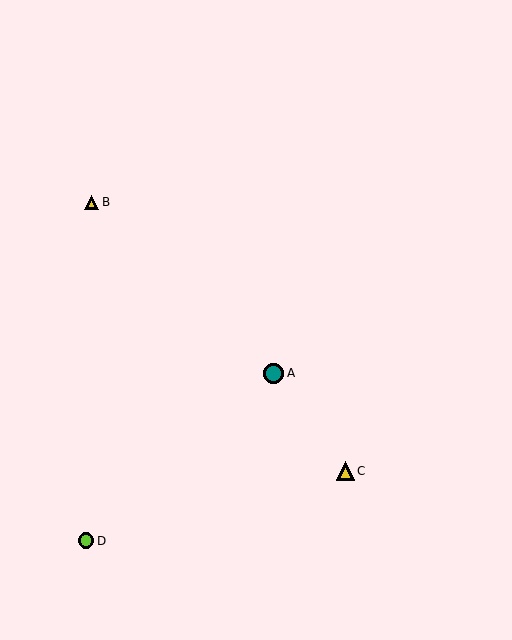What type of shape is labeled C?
Shape C is a yellow triangle.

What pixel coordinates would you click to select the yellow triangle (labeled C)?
Click at (345, 471) to select the yellow triangle C.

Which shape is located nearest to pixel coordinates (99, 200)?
The yellow triangle (labeled B) at (92, 202) is nearest to that location.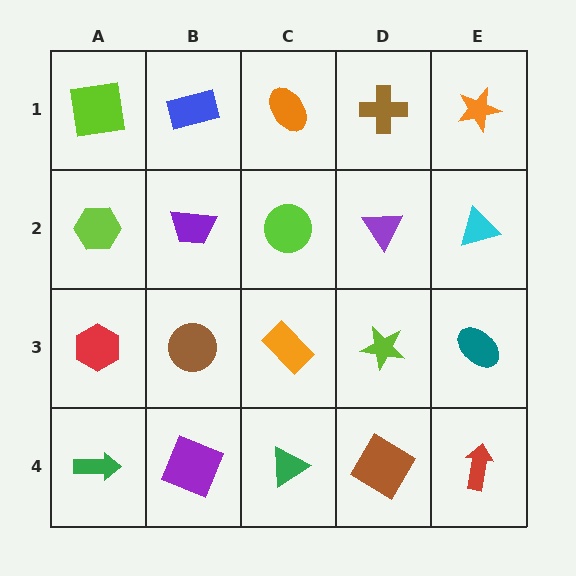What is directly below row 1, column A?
A lime hexagon.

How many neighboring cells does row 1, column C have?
3.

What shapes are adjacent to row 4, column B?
A brown circle (row 3, column B), a green arrow (row 4, column A), a green triangle (row 4, column C).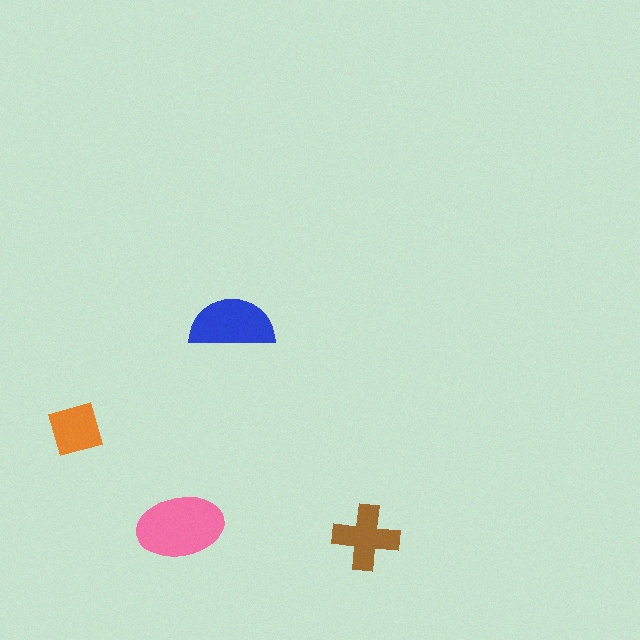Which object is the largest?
The pink ellipse.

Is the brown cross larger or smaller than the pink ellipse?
Smaller.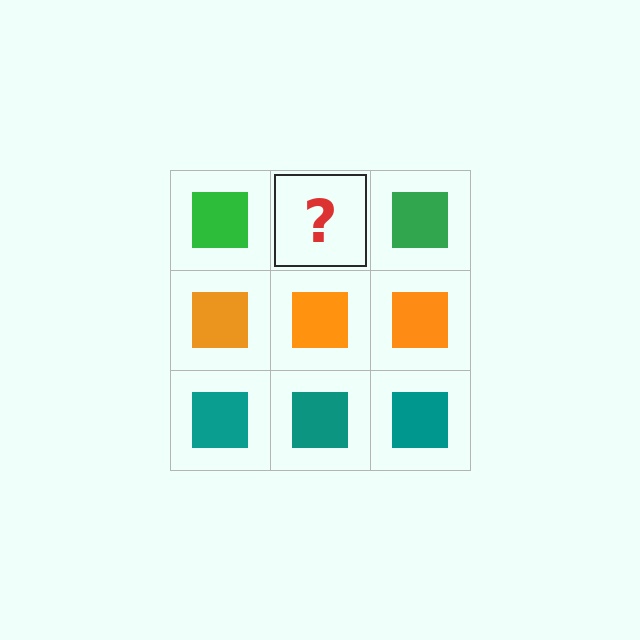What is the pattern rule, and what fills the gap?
The rule is that each row has a consistent color. The gap should be filled with a green square.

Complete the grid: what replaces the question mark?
The question mark should be replaced with a green square.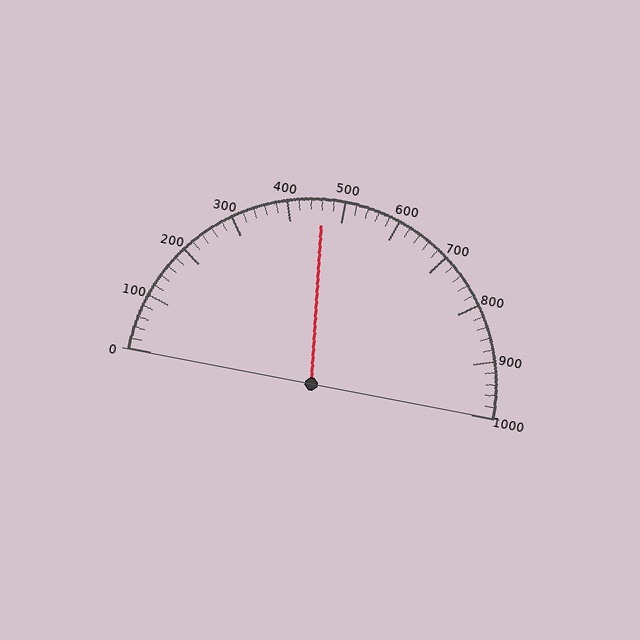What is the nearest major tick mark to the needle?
The nearest major tick mark is 500.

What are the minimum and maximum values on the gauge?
The gauge ranges from 0 to 1000.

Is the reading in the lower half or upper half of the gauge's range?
The reading is in the lower half of the range (0 to 1000).